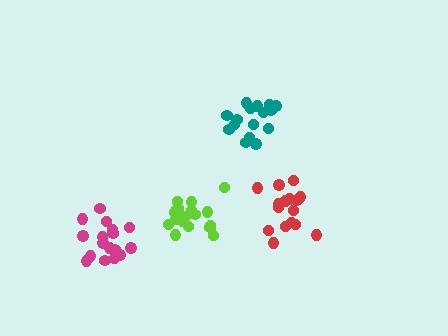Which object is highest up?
The teal cluster is topmost.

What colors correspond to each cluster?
The clusters are colored: lime, red, magenta, teal.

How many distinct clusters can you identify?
There are 4 distinct clusters.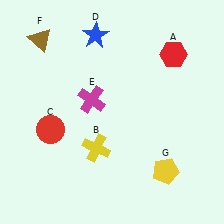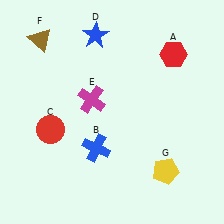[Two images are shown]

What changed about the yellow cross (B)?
In Image 1, B is yellow. In Image 2, it changed to blue.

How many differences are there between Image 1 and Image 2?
There is 1 difference between the two images.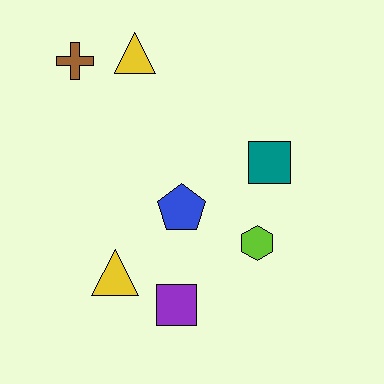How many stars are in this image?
There are no stars.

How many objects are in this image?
There are 7 objects.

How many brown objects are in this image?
There is 1 brown object.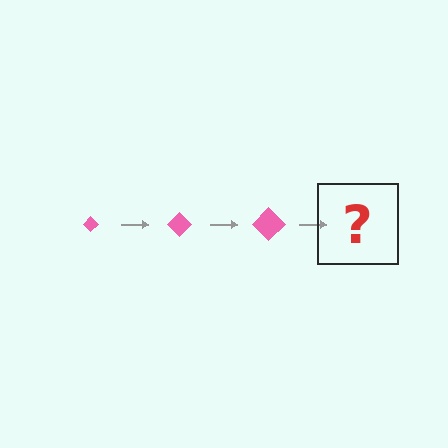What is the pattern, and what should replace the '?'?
The pattern is that the diamond gets progressively larger each step. The '?' should be a pink diamond, larger than the previous one.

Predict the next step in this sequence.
The next step is a pink diamond, larger than the previous one.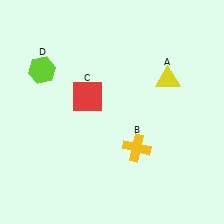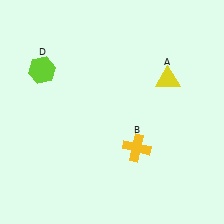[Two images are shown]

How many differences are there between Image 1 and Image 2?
There is 1 difference between the two images.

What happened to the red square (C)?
The red square (C) was removed in Image 2. It was in the top-left area of Image 1.